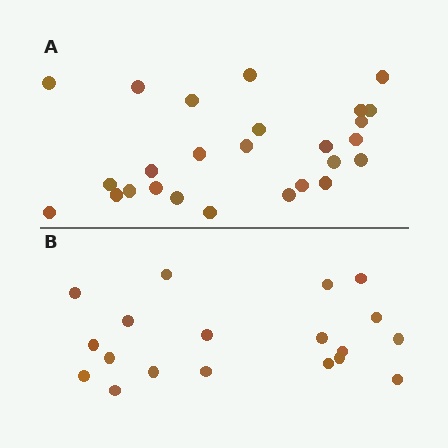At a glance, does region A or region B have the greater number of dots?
Region A (the top region) has more dots.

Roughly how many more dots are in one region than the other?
Region A has roughly 8 or so more dots than region B.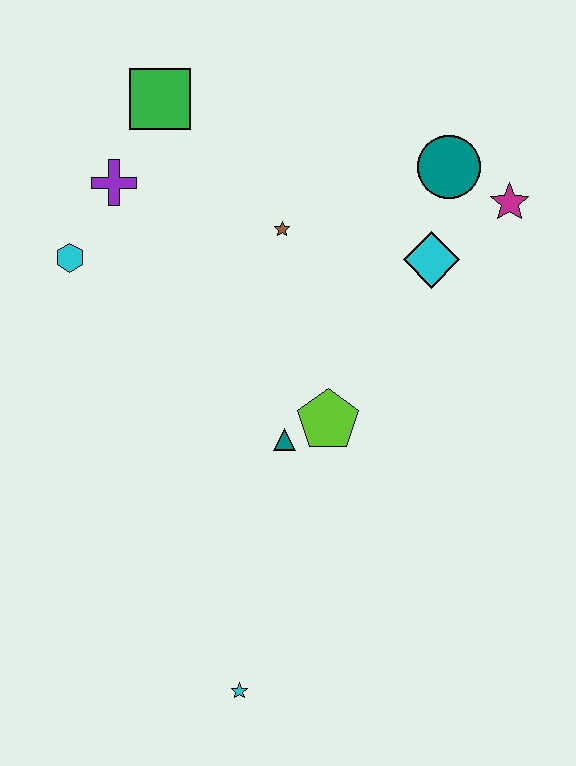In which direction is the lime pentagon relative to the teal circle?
The lime pentagon is below the teal circle.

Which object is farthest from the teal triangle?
The green square is farthest from the teal triangle.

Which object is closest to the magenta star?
The teal circle is closest to the magenta star.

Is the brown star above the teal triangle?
Yes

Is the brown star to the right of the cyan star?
Yes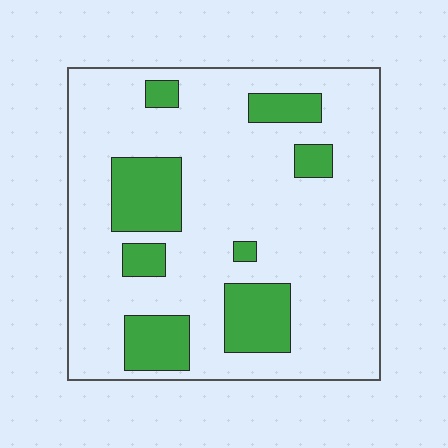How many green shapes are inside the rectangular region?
8.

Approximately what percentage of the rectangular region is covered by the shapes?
Approximately 20%.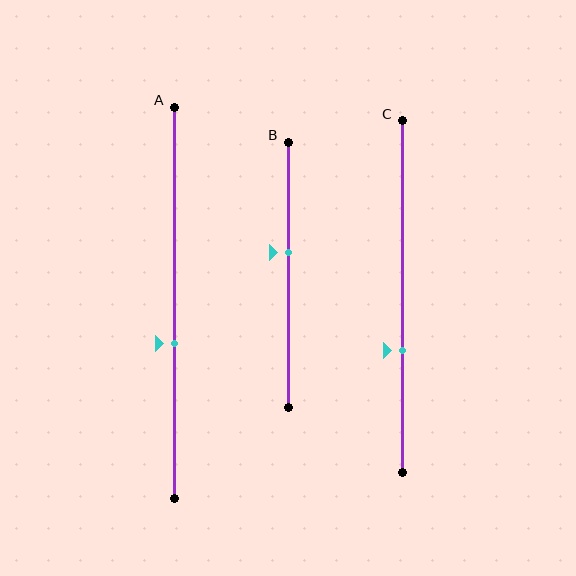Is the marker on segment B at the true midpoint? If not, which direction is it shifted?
No, the marker on segment B is shifted upward by about 8% of the segment length.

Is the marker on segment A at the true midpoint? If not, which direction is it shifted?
No, the marker on segment A is shifted downward by about 10% of the segment length.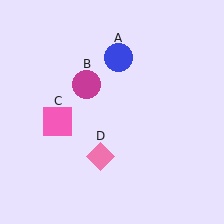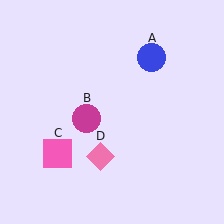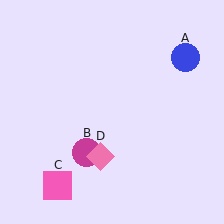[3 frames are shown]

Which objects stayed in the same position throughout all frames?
Pink diamond (object D) remained stationary.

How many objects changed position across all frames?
3 objects changed position: blue circle (object A), magenta circle (object B), pink square (object C).